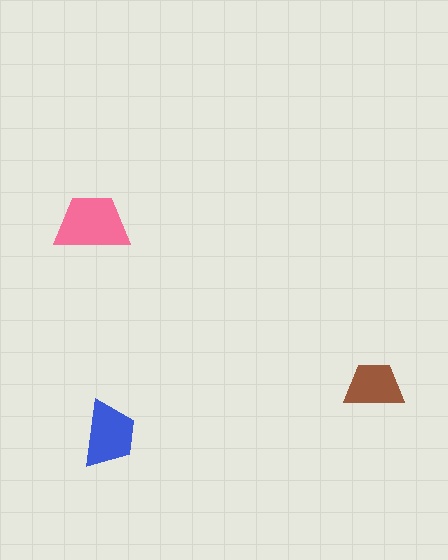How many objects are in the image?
There are 3 objects in the image.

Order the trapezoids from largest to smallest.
the pink one, the blue one, the brown one.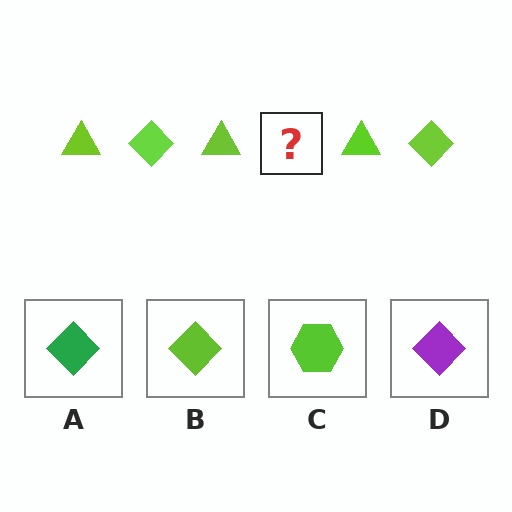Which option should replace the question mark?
Option B.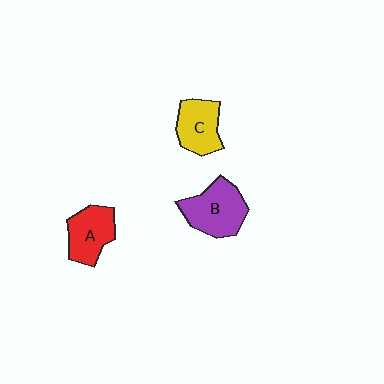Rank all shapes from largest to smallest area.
From largest to smallest: B (purple), A (red), C (yellow).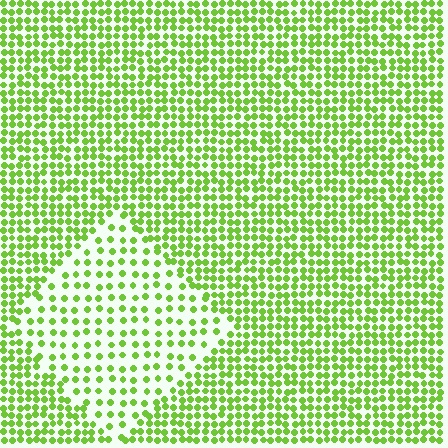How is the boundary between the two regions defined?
The boundary is defined by a change in element density (approximately 2.1x ratio). All elements are the same color, size, and shape.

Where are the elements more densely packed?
The elements are more densely packed outside the diamond boundary.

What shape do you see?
I see a diamond.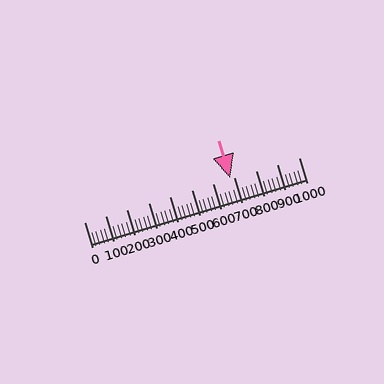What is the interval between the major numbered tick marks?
The major tick marks are spaced 100 units apart.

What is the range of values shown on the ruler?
The ruler shows values from 0 to 1000.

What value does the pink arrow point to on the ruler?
The pink arrow points to approximately 680.